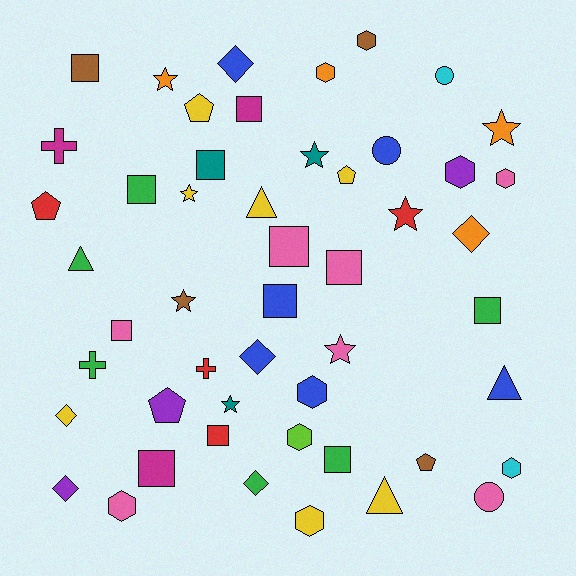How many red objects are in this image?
There are 4 red objects.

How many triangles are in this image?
There are 4 triangles.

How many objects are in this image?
There are 50 objects.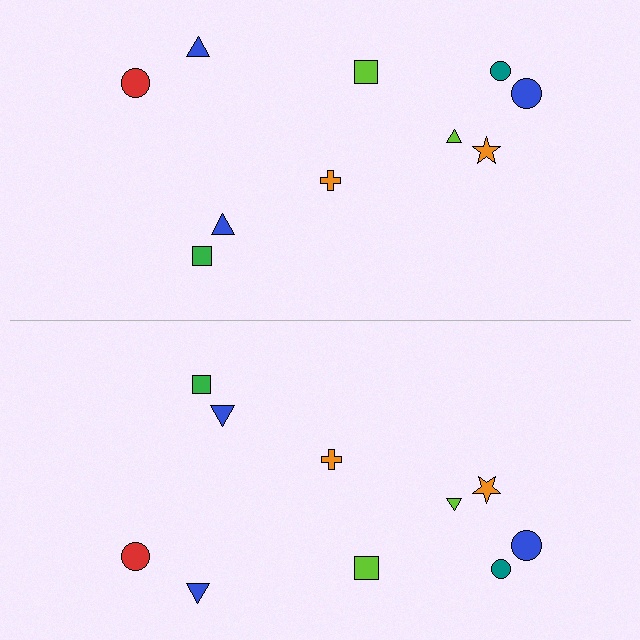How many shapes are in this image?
There are 20 shapes in this image.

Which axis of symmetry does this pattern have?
The pattern has a horizontal axis of symmetry running through the center of the image.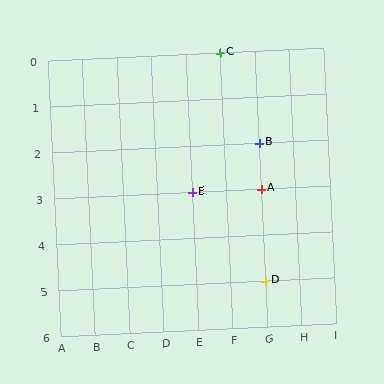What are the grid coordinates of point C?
Point C is at grid coordinates (F, 0).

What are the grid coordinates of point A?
Point A is at grid coordinates (G, 3).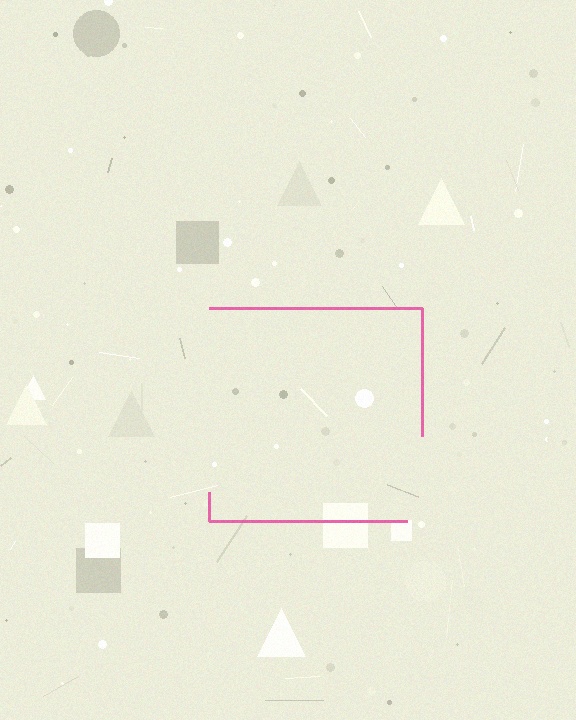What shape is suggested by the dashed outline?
The dashed outline suggests a square.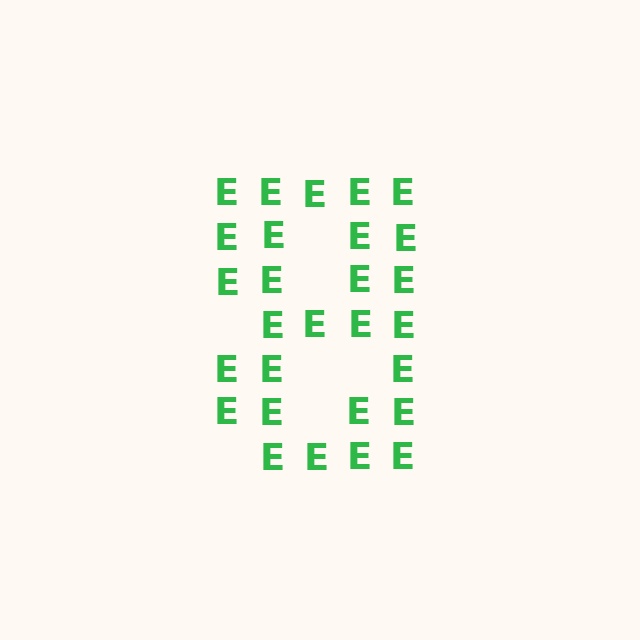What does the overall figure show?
The overall figure shows the digit 8.